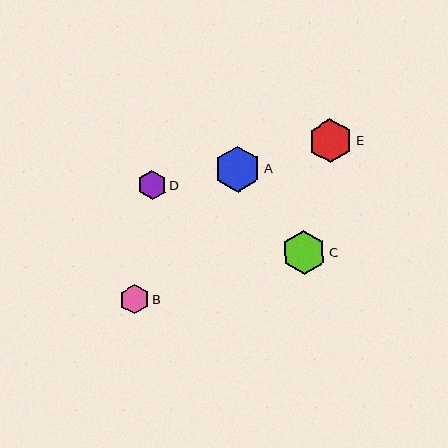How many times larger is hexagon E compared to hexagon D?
Hexagon E is approximately 1.5 times the size of hexagon D.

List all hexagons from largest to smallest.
From largest to smallest: A, C, E, B, D.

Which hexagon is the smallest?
Hexagon D is the smallest with a size of approximately 29 pixels.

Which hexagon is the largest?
Hexagon A is the largest with a size of approximately 46 pixels.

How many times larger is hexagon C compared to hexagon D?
Hexagon C is approximately 1.5 times the size of hexagon D.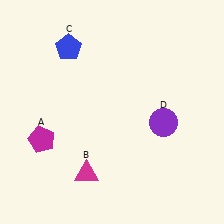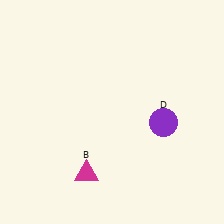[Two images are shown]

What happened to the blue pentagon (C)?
The blue pentagon (C) was removed in Image 2. It was in the top-left area of Image 1.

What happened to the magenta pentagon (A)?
The magenta pentagon (A) was removed in Image 2. It was in the bottom-left area of Image 1.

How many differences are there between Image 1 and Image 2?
There are 2 differences between the two images.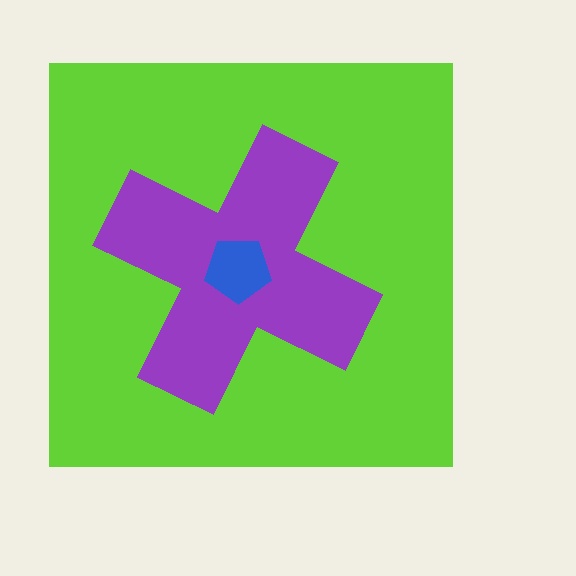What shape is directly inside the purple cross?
The blue pentagon.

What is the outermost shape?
The lime square.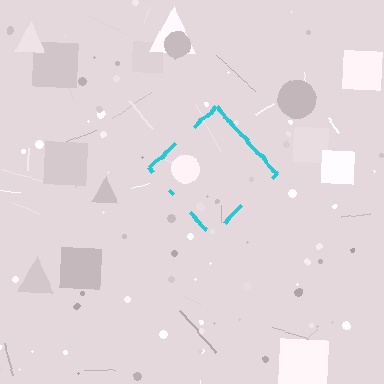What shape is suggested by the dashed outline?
The dashed outline suggests a diamond.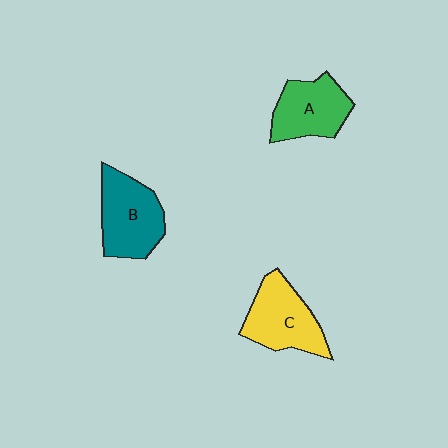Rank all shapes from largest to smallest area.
From largest to smallest: B (teal), C (yellow), A (green).